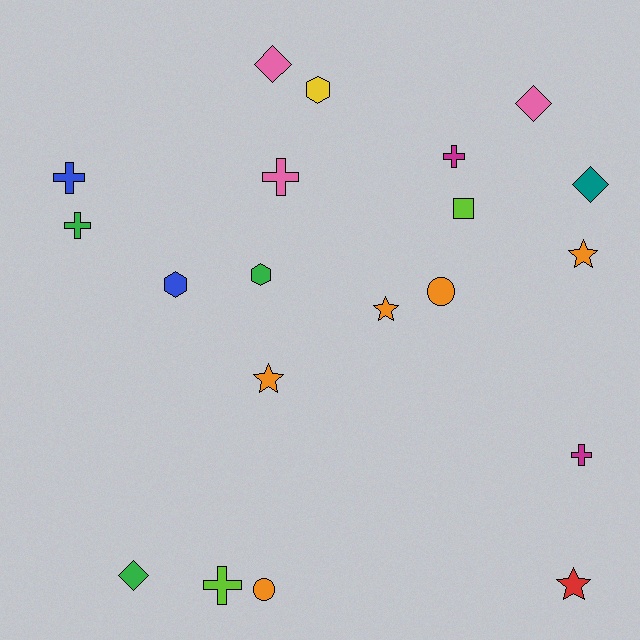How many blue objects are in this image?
There are 2 blue objects.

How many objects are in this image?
There are 20 objects.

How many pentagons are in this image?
There are no pentagons.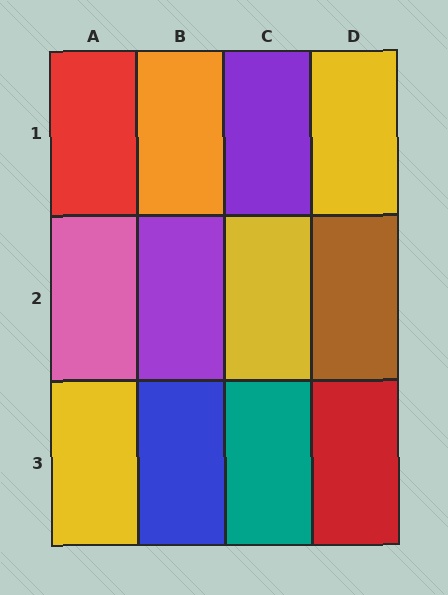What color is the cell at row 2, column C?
Yellow.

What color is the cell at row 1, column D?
Yellow.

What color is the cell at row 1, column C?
Purple.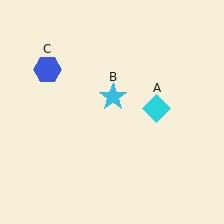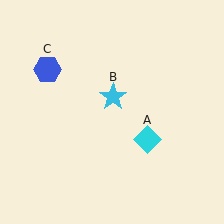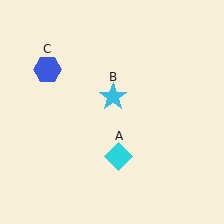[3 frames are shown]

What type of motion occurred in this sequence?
The cyan diamond (object A) rotated clockwise around the center of the scene.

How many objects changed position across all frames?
1 object changed position: cyan diamond (object A).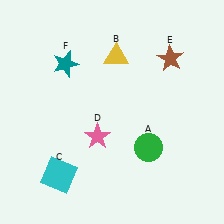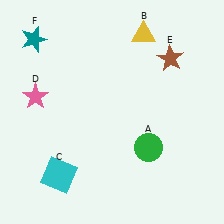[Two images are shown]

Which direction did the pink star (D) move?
The pink star (D) moved left.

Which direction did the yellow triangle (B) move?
The yellow triangle (B) moved right.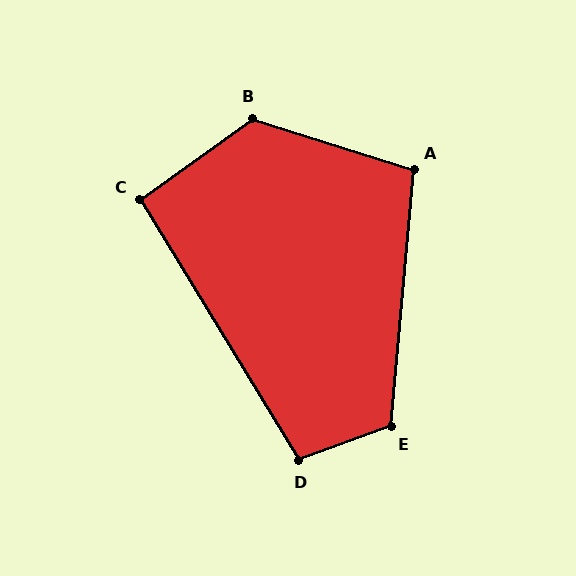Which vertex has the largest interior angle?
B, at approximately 127 degrees.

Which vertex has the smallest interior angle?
C, at approximately 94 degrees.